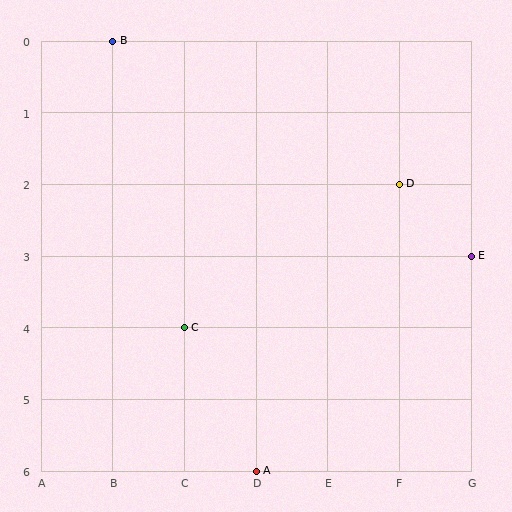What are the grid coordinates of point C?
Point C is at grid coordinates (C, 4).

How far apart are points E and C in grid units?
Points E and C are 4 columns and 1 row apart (about 4.1 grid units diagonally).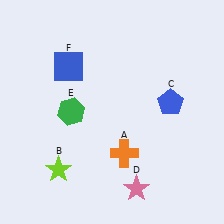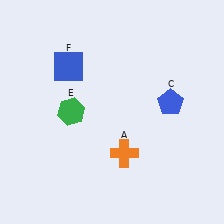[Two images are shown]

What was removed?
The lime star (B), the pink star (D) were removed in Image 2.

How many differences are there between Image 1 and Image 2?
There are 2 differences between the two images.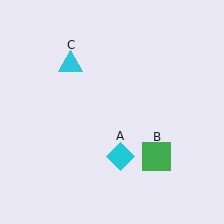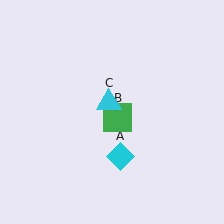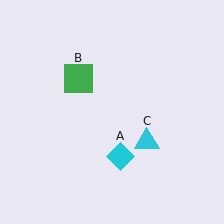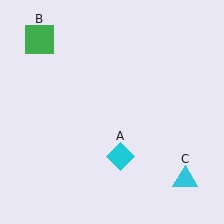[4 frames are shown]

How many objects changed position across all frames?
2 objects changed position: green square (object B), cyan triangle (object C).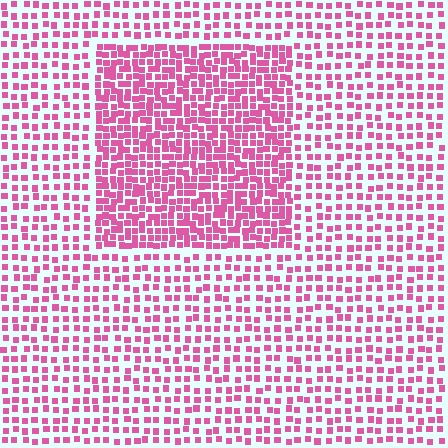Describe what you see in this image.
The image contains small pink elements arranged at two different densities. A rectangle-shaped region is visible where the elements are more densely packed than the surrounding area.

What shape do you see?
I see a rectangle.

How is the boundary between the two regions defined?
The boundary is defined by a change in element density (approximately 1.9x ratio). All elements are the same color, size, and shape.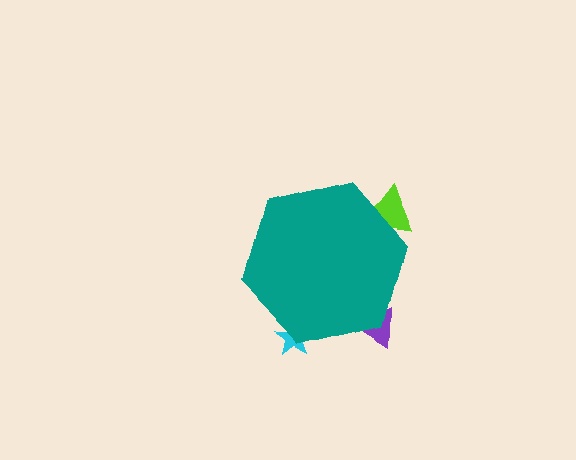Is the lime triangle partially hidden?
Yes, the lime triangle is partially hidden behind the teal hexagon.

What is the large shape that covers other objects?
A teal hexagon.